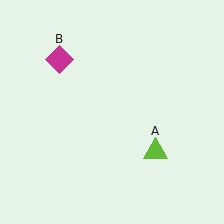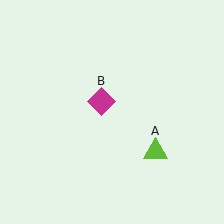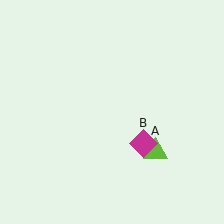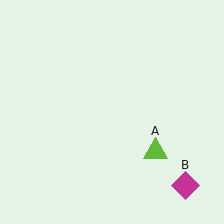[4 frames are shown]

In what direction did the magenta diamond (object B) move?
The magenta diamond (object B) moved down and to the right.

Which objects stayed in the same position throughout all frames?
Lime triangle (object A) remained stationary.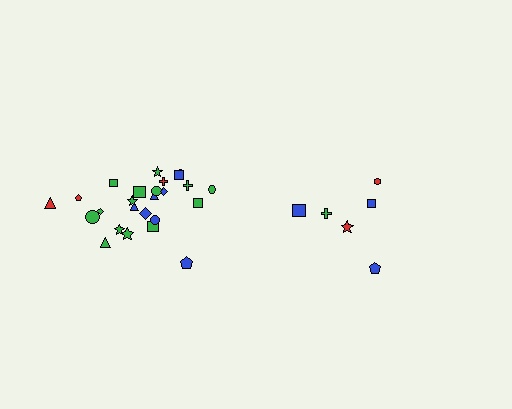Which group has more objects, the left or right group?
The left group.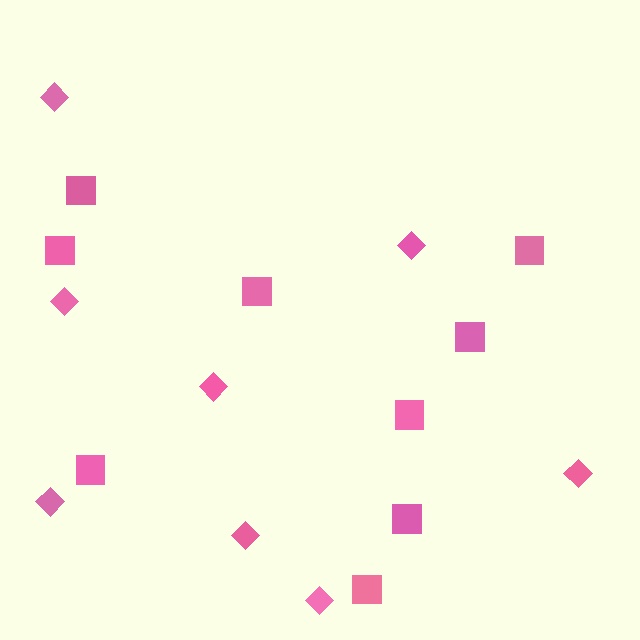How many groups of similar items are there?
There are 2 groups: one group of squares (9) and one group of diamonds (8).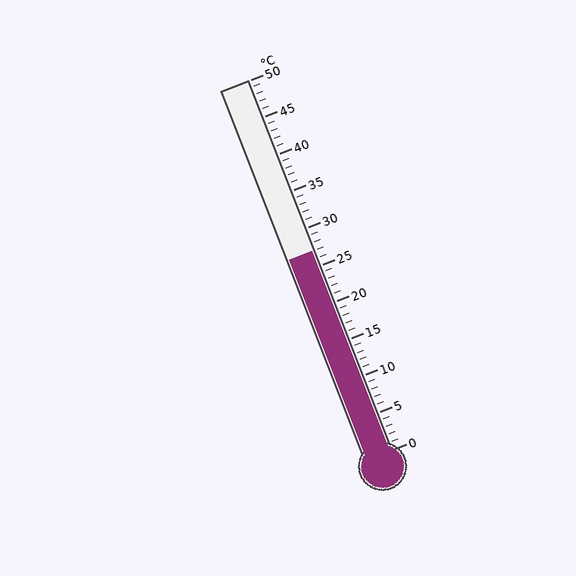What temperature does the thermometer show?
The thermometer shows approximately 27°C.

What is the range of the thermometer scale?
The thermometer scale ranges from 0°C to 50°C.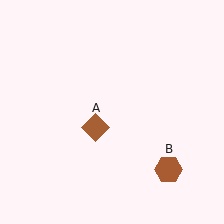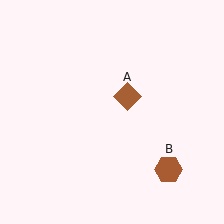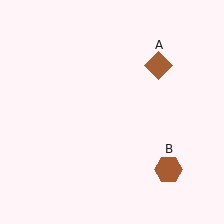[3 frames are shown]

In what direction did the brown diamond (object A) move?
The brown diamond (object A) moved up and to the right.